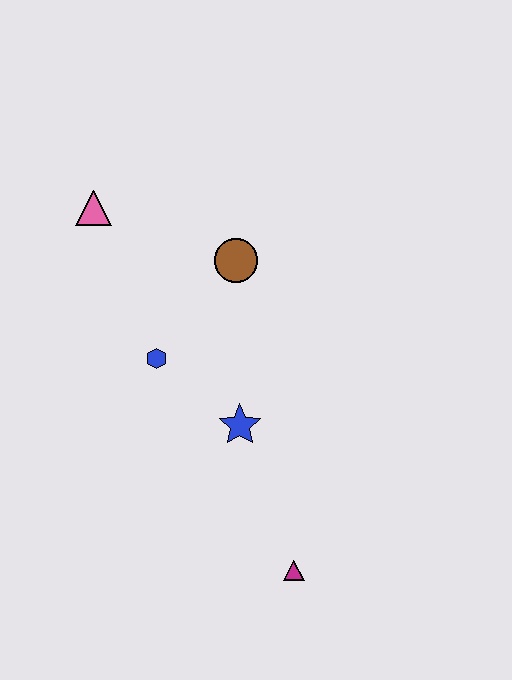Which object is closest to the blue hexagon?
The blue star is closest to the blue hexagon.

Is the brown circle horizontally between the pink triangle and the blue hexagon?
No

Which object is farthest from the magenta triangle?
The pink triangle is farthest from the magenta triangle.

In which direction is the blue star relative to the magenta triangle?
The blue star is above the magenta triangle.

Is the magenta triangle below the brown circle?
Yes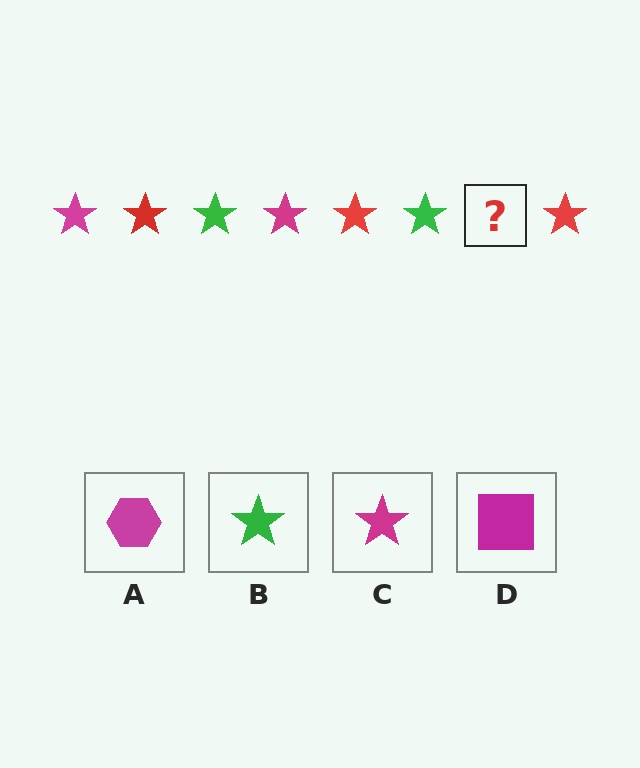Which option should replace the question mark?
Option C.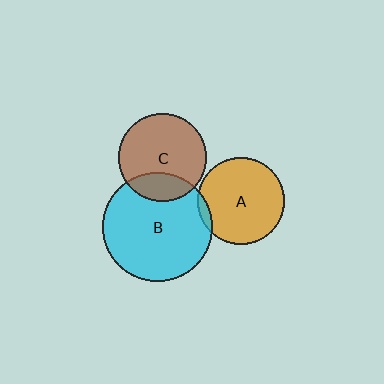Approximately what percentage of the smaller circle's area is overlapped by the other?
Approximately 5%.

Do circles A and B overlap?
Yes.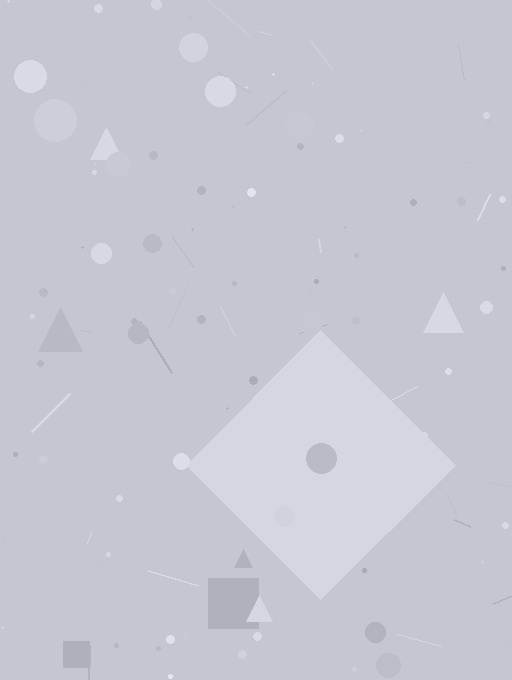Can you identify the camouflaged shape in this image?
The camouflaged shape is a diamond.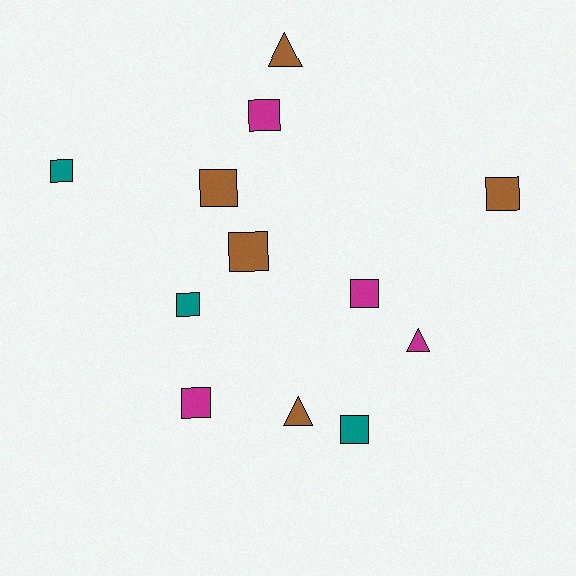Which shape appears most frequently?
Square, with 9 objects.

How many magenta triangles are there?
There is 1 magenta triangle.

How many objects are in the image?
There are 12 objects.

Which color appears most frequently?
Brown, with 5 objects.